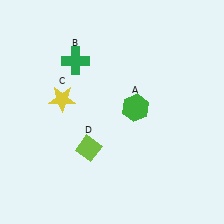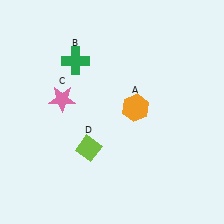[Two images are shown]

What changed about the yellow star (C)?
In Image 1, C is yellow. In Image 2, it changed to pink.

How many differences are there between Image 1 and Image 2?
There are 2 differences between the two images.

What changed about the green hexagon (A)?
In Image 1, A is green. In Image 2, it changed to orange.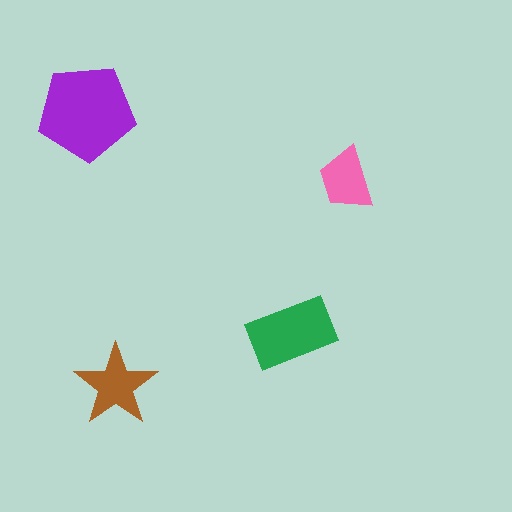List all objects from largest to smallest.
The purple pentagon, the green rectangle, the brown star, the pink trapezoid.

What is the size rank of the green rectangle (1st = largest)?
2nd.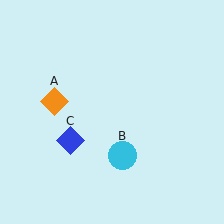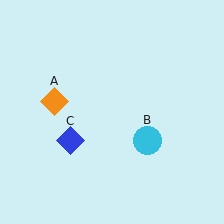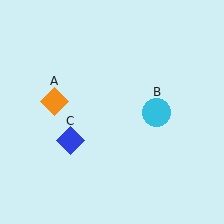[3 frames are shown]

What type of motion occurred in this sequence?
The cyan circle (object B) rotated counterclockwise around the center of the scene.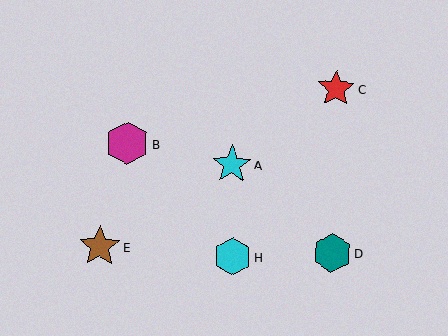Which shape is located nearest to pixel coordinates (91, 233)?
The brown star (labeled E) at (100, 246) is nearest to that location.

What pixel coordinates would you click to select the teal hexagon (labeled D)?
Click at (332, 253) to select the teal hexagon D.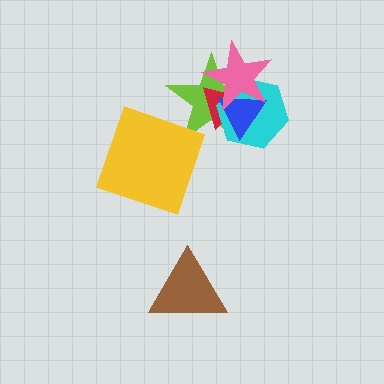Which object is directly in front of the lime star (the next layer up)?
The red triangle is directly in front of the lime star.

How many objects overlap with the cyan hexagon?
4 objects overlap with the cyan hexagon.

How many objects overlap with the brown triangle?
0 objects overlap with the brown triangle.